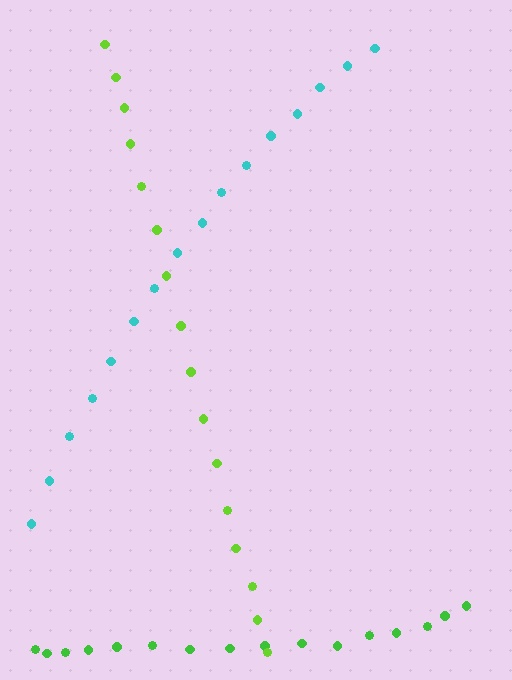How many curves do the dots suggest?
There are 3 distinct paths.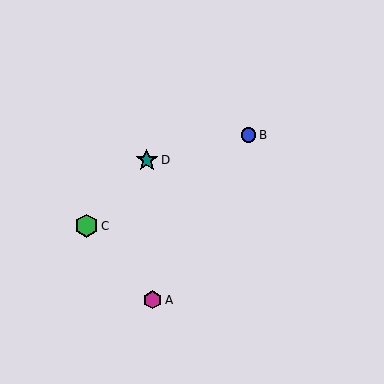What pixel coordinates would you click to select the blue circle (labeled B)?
Click at (249, 135) to select the blue circle B.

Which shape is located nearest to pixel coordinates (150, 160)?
The teal star (labeled D) at (147, 160) is nearest to that location.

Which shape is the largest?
The green hexagon (labeled C) is the largest.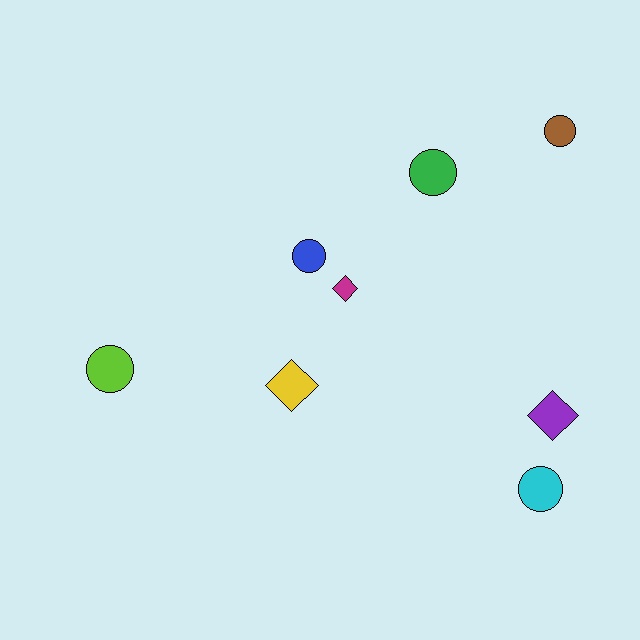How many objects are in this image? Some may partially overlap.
There are 8 objects.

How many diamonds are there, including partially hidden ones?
There are 3 diamonds.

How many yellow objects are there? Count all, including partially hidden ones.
There is 1 yellow object.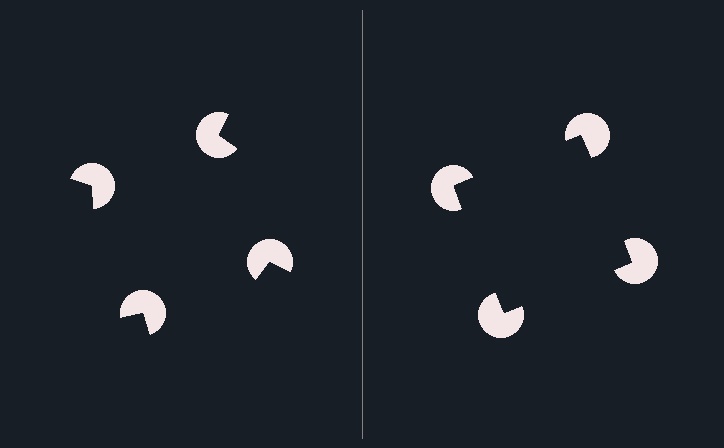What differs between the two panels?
The pac-man discs are positioned identically on both sides; only the wedge orientations differ. On the right they align to a square; on the left they are misaligned.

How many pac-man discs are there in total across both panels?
8 — 4 on each side.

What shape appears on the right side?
An illusory square.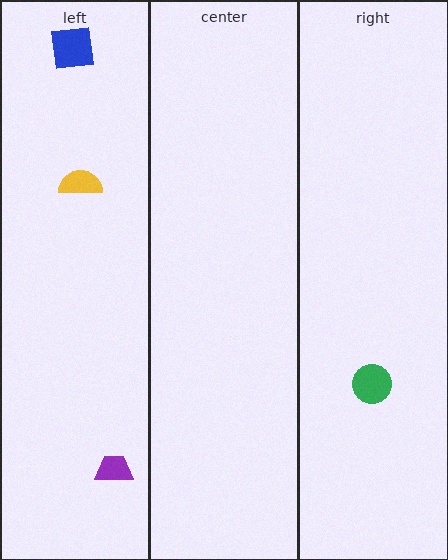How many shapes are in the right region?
1.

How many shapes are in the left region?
3.